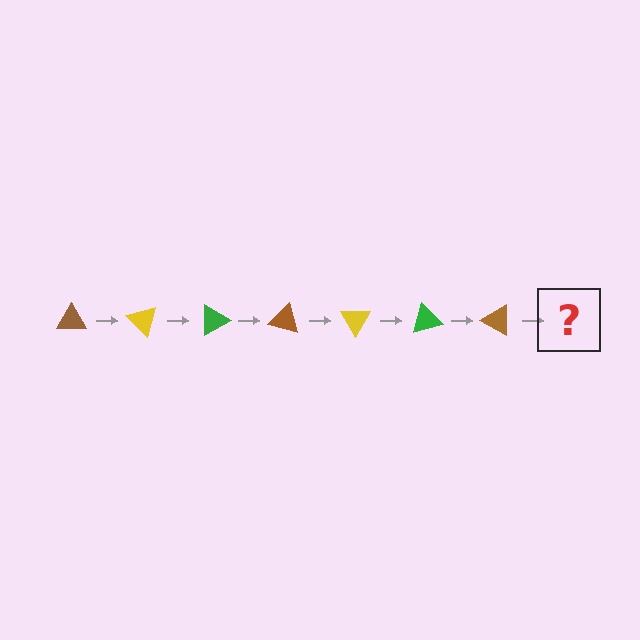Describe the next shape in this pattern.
It should be a yellow triangle, rotated 315 degrees from the start.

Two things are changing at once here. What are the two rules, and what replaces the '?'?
The two rules are that it rotates 45 degrees each step and the color cycles through brown, yellow, and green. The '?' should be a yellow triangle, rotated 315 degrees from the start.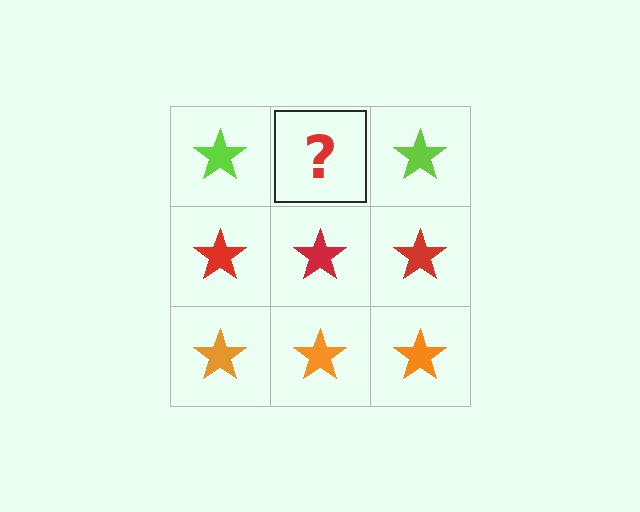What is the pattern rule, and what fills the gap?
The rule is that each row has a consistent color. The gap should be filled with a lime star.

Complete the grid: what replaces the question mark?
The question mark should be replaced with a lime star.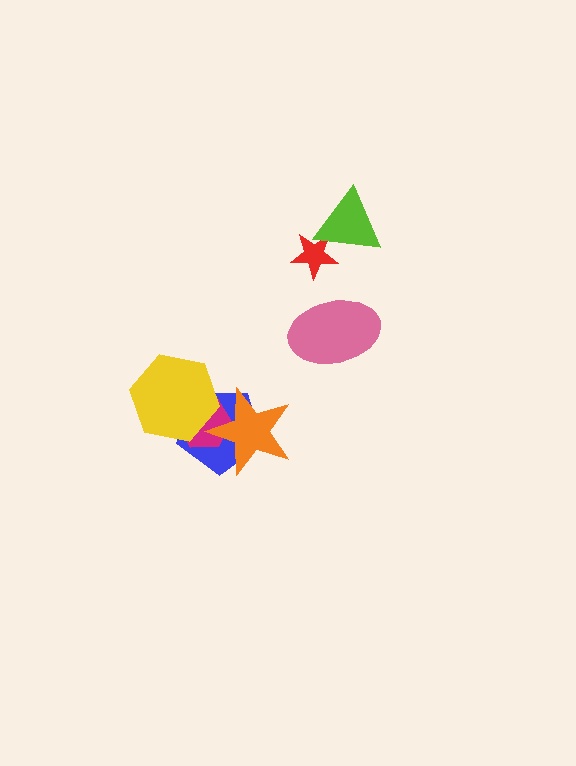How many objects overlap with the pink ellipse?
0 objects overlap with the pink ellipse.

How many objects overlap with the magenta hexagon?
3 objects overlap with the magenta hexagon.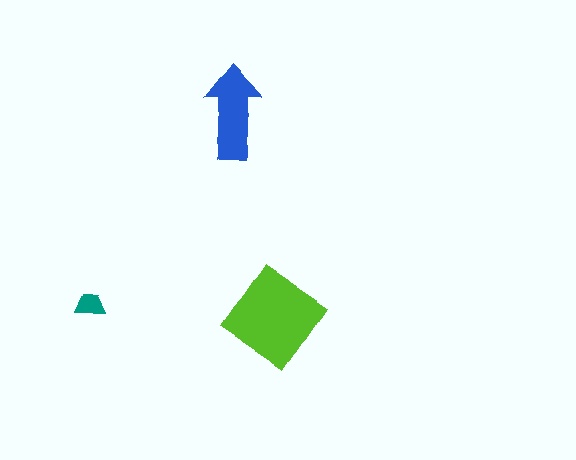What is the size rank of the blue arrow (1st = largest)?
2nd.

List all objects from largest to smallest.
The lime diamond, the blue arrow, the teal trapezoid.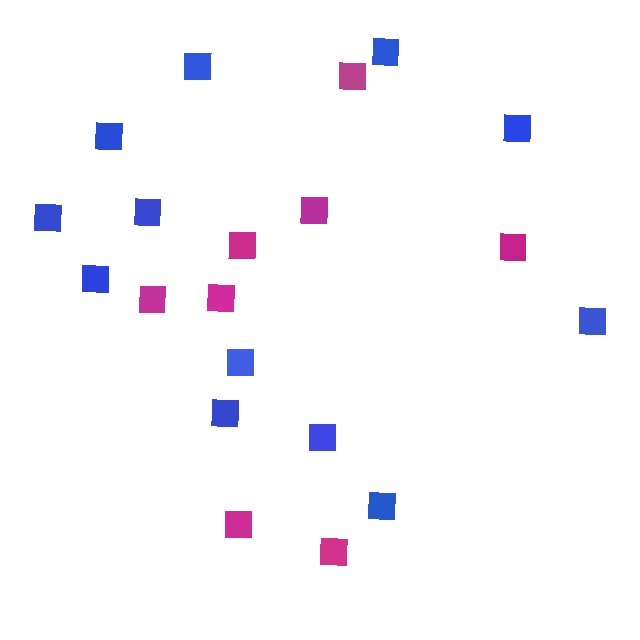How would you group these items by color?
There are 2 groups: one group of blue squares (12) and one group of magenta squares (8).